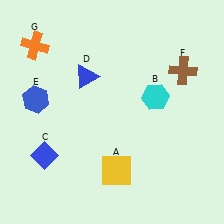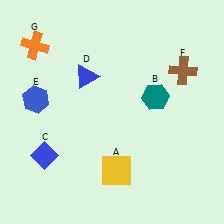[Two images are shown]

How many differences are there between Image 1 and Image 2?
There is 1 difference between the two images.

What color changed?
The hexagon (B) changed from cyan in Image 1 to teal in Image 2.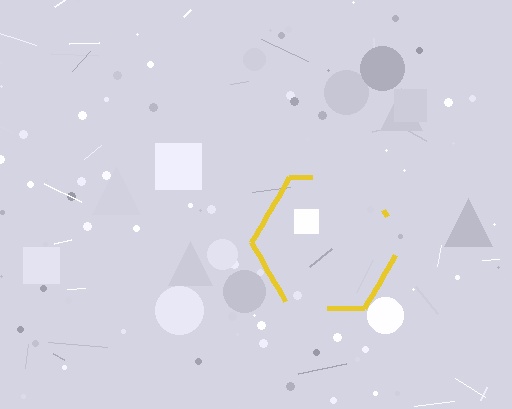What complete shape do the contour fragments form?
The contour fragments form a hexagon.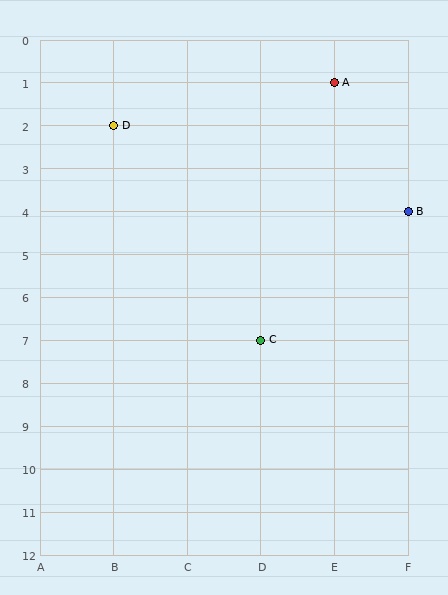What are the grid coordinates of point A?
Point A is at grid coordinates (E, 1).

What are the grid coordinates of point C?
Point C is at grid coordinates (D, 7).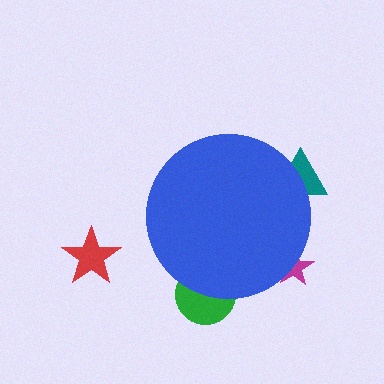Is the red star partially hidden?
No, the red star is fully visible.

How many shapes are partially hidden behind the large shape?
3 shapes are partially hidden.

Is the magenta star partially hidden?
Yes, the magenta star is partially hidden behind the blue circle.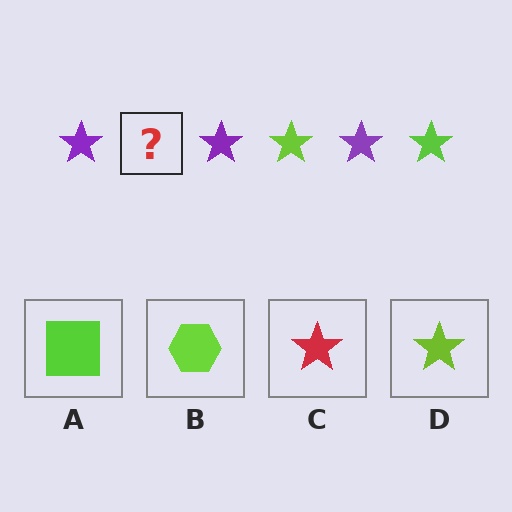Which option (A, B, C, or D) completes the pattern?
D.